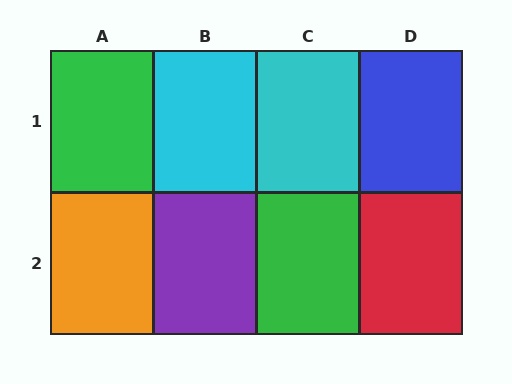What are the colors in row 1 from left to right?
Green, cyan, cyan, blue.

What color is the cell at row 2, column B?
Purple.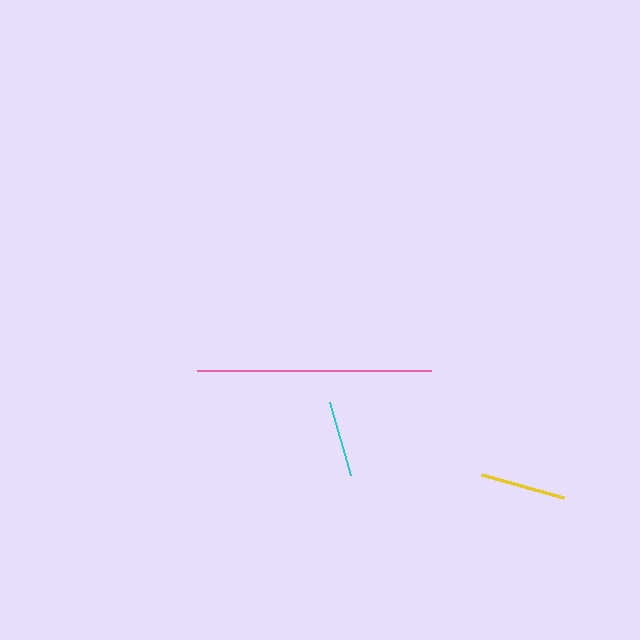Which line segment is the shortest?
The cyan line is the shortest at approximately 76 pixels.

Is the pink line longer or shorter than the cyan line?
The pink line is longer than the cyan line.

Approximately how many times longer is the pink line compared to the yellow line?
The pink line is approximately 2.7 times the length of the yellow line.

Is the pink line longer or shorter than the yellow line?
The pink line is longer than the yellow line.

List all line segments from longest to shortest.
From longest to shortest: pink, yellow, cyan.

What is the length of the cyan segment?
The cyan segment is approximately 76 pixels long.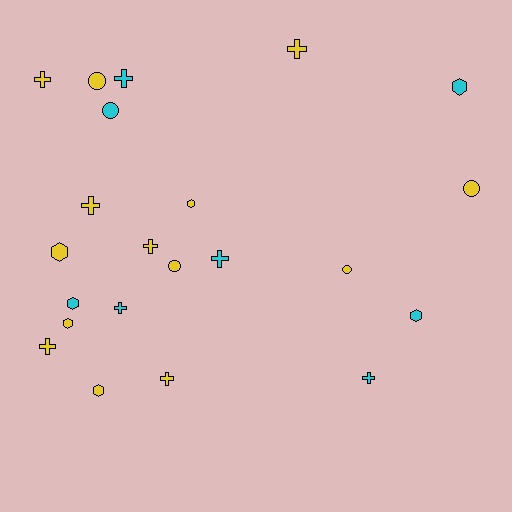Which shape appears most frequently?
Cross, with 10 objects.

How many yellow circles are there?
There are 4 yellow circles.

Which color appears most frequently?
Yellow, with 14 objects.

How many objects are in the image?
There are 22 objects.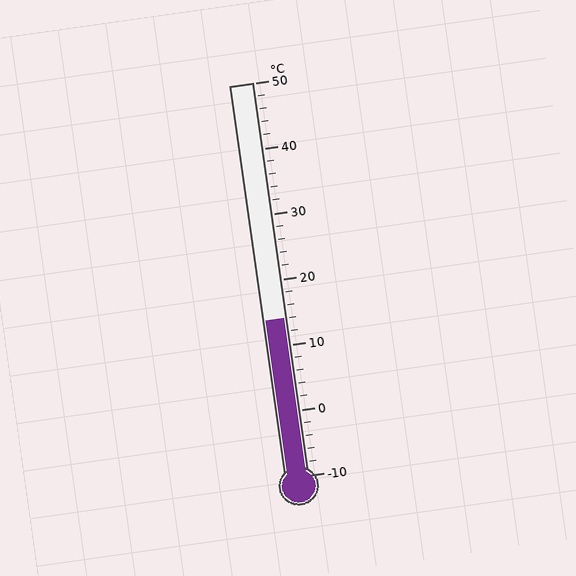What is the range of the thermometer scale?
The thermometer scale ranges from -10°C to 50°C.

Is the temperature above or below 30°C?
The temperature is below 30°C.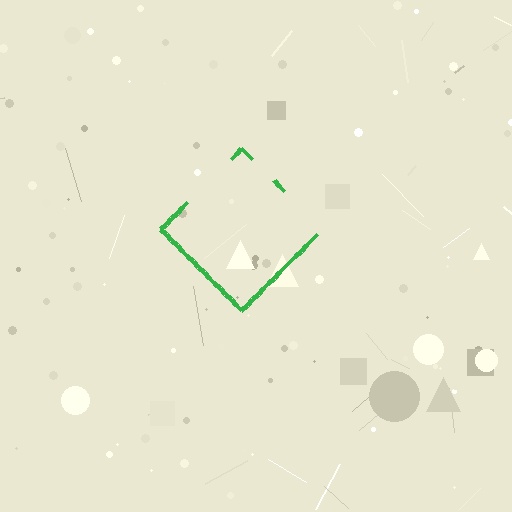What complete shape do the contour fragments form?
The contour fragments form a diamond.